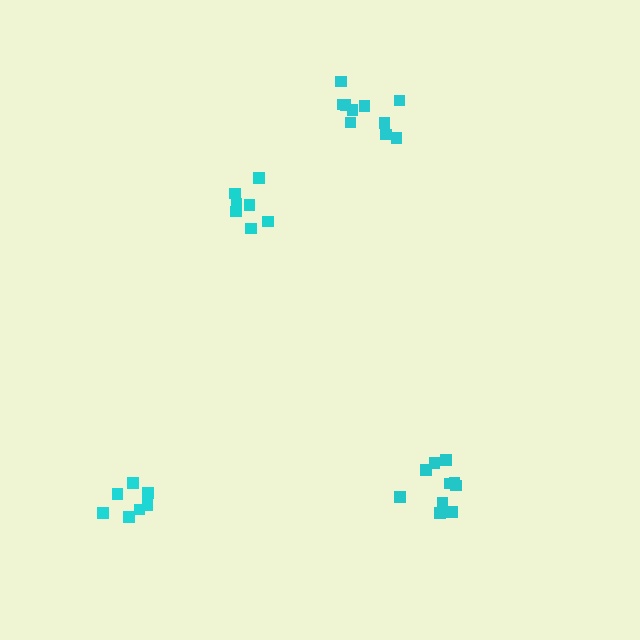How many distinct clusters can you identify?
There are 4 distinct clusters.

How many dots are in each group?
Group 1: 10 dots, Group 2: 10 dots, Group 3: 7 dots, Group 4: 7 dots (34 total).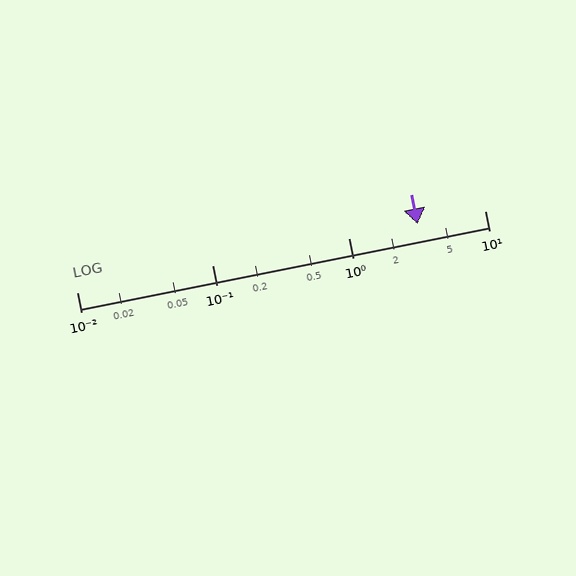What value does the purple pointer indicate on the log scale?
The pointer indicates approximately 3.2.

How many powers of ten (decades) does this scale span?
The scale spans 3 decades, from 0.01 to 10.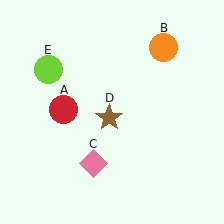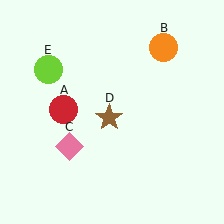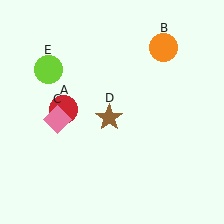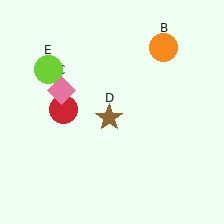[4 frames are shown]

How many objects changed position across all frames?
1 object changed position: pink diamond (object C).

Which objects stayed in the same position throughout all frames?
Red circle (object A) and orange circle (object B) and brown star (object D) and lime circle (object E) remained stationary.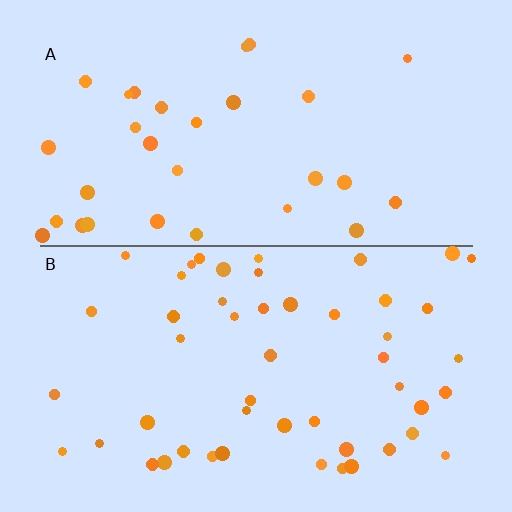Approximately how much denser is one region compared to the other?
Approximately 1.6× — region B over region A.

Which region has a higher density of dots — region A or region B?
B (the bottom).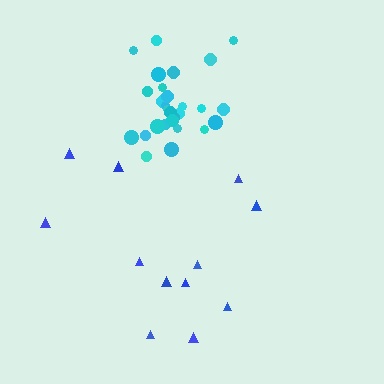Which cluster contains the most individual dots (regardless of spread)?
Cyan (28).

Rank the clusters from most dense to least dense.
cyan, blue.